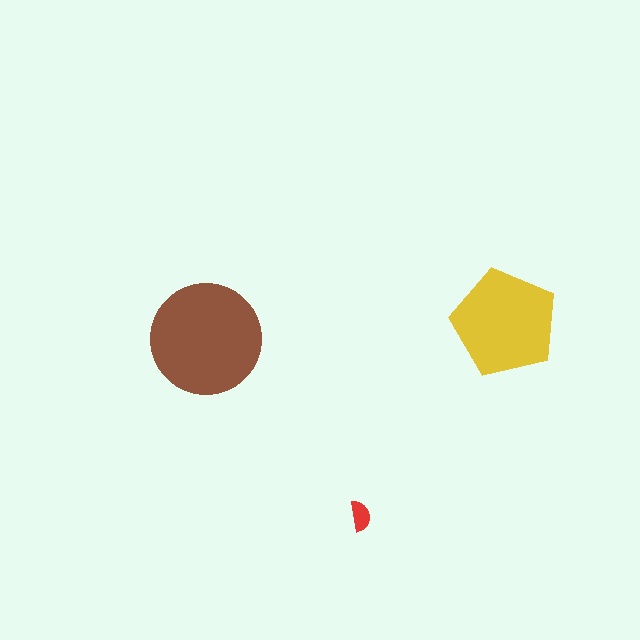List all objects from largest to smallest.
The brown circle, the yellow pentagon, the red semicircle.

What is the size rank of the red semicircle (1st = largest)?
3rd.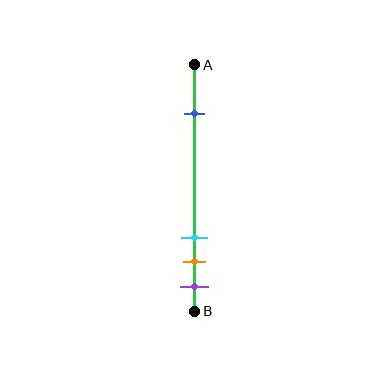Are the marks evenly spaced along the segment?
No, the marks are not evenly spaced.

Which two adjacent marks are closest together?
The orange and purple marks are the closest adjacent pair.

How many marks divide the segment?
There are 4 marks dividing the segment.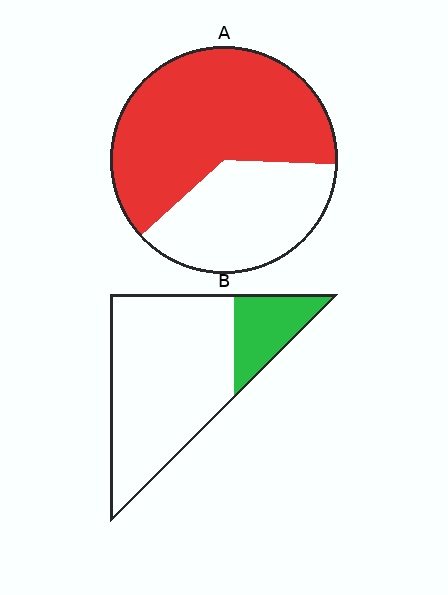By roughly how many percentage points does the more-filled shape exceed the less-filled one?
By roughly 40 percentage points (A over B).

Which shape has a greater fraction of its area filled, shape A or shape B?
Shape A.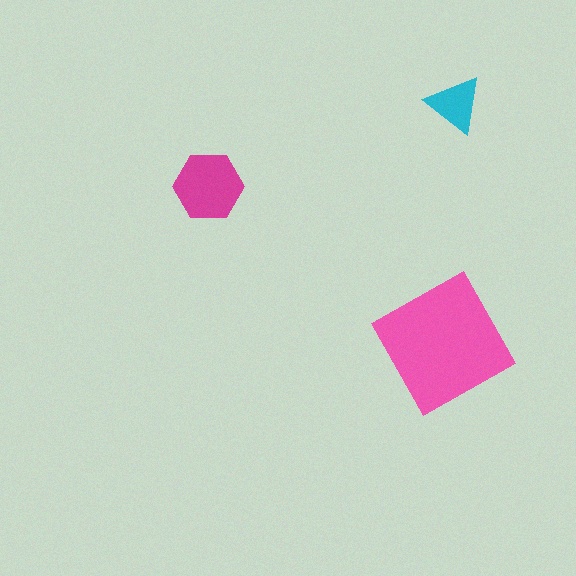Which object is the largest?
The pink square.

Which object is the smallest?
The cyan triangle.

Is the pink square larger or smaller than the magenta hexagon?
Larger.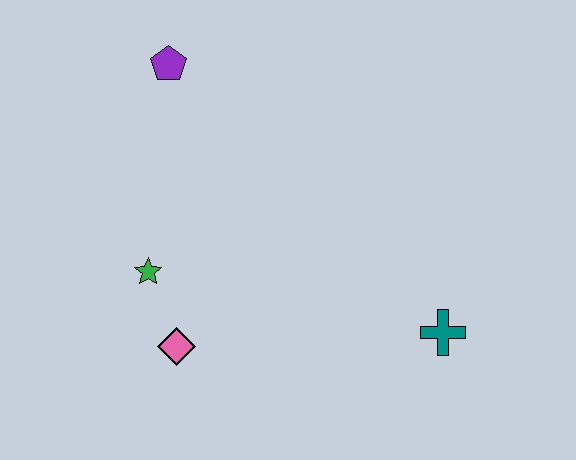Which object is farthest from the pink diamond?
The purple pentagon is farthest from the pink diamond.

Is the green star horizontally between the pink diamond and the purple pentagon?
No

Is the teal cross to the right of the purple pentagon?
Yes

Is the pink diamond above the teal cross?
No